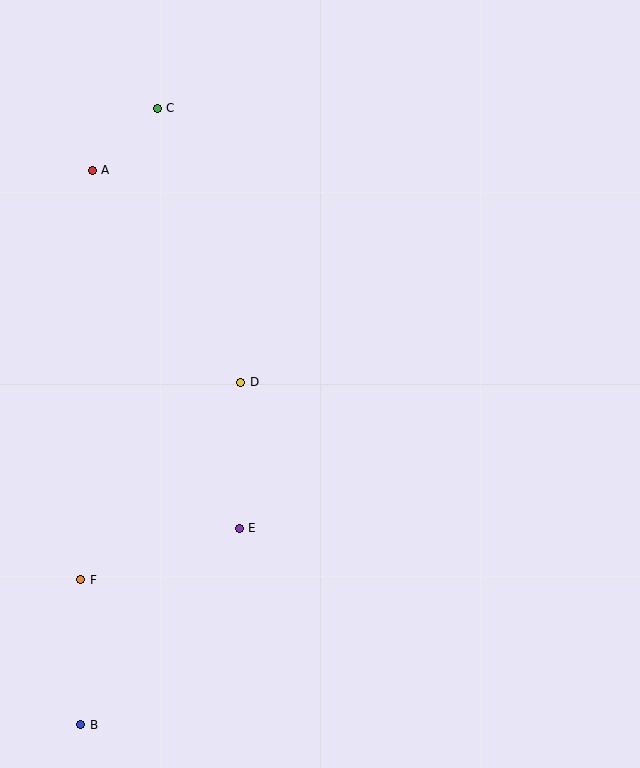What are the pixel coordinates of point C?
Point C is at (157, 108).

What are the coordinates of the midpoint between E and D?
The midpoint between E and D is at (240, 455).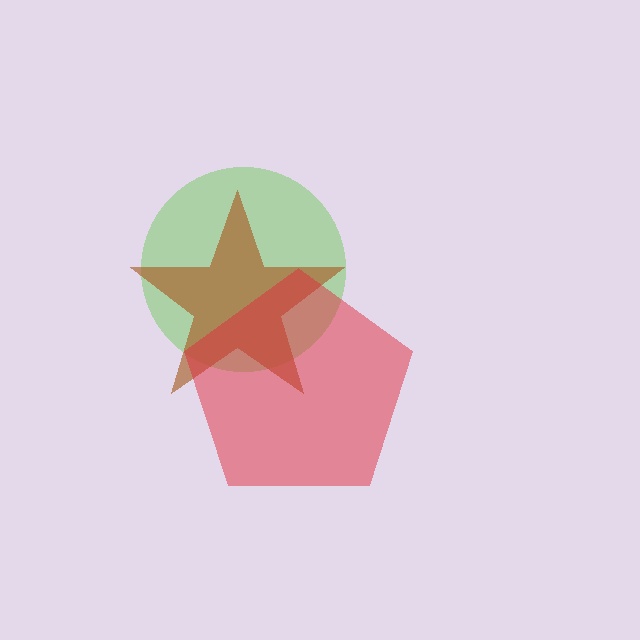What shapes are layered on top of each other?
The layered shapes are: a lime circle, a brown star, a red pentagon.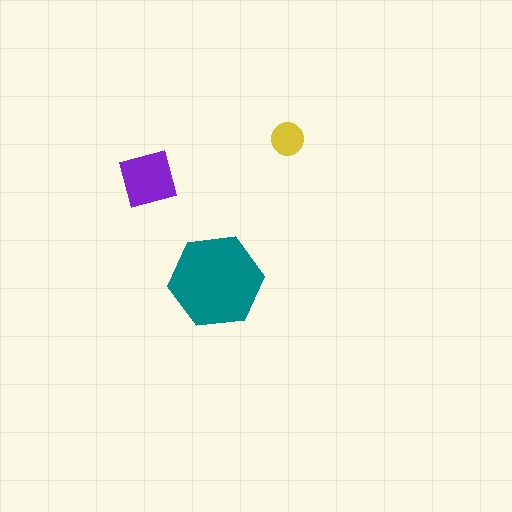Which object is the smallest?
The yellow circle.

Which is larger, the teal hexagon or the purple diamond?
The teal hexagon.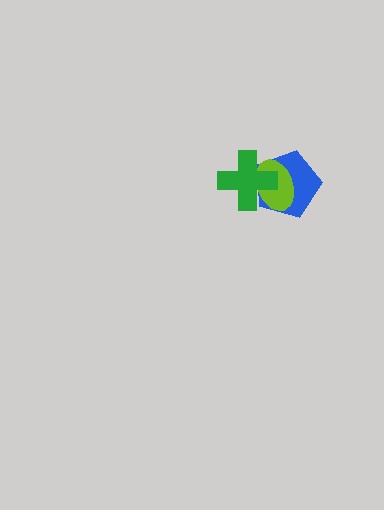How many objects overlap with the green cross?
2 objects overlap with the green cross.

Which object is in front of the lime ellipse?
The green cross is in front of the lime ellipse.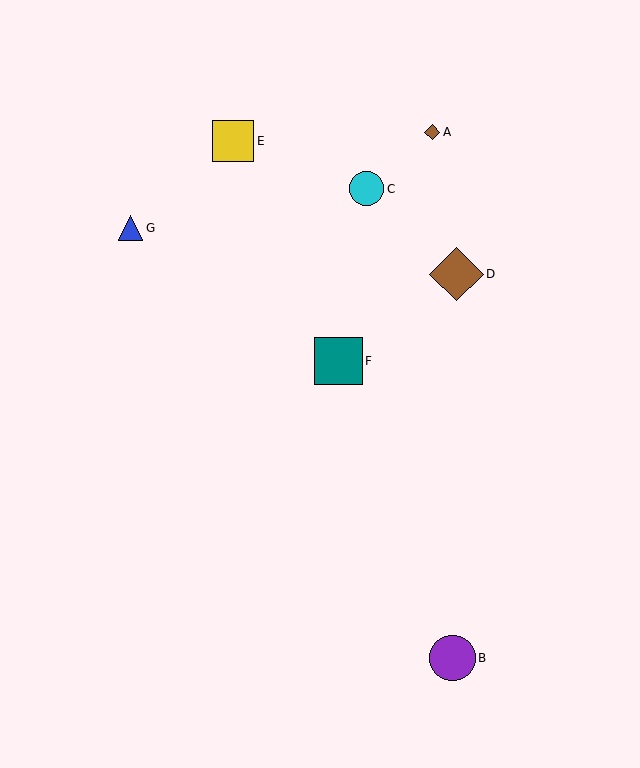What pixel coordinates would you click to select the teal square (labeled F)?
Click at (338, 361) to select the teal square F.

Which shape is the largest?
The brown diamond (labeled D) is the largest.